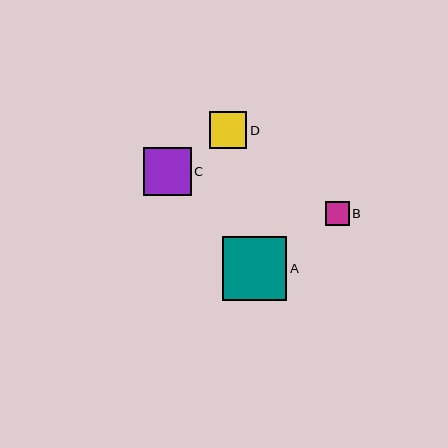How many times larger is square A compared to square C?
Square A is approximately 1.4 times the size of square C.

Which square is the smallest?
Square B is the smallest with a size of approximately 24 pixels.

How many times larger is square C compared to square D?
Square C is approximately 1.3 times the size of square D.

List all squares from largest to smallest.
From largest to smallest: A, C, D, B.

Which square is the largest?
Square A is the largest with a size of approximately 64 pixels.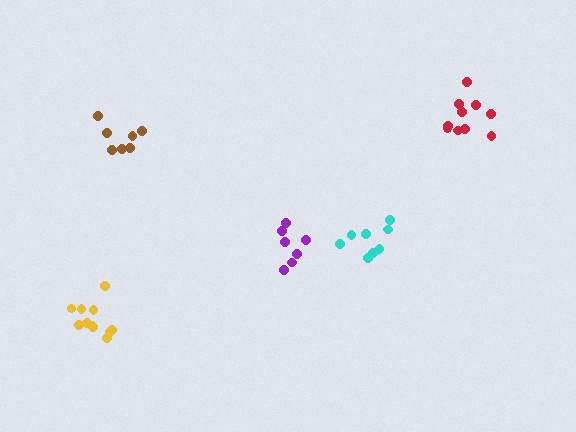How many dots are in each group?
Group 1: 7 dots, Group 2: 8 dots, Group 3: 7 dots, Group 4: 10 dots, Group 5: 11 dots (43 total).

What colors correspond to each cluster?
The clusters are colored: brown, cyan, purple, red, yellow.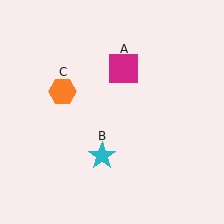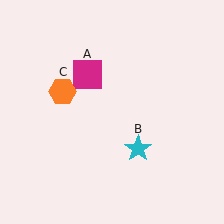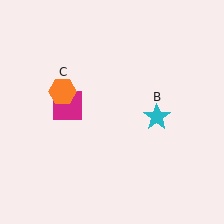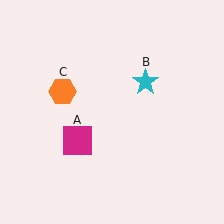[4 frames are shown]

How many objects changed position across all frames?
2 objects changed position: magenta square (object A), cyan star (object B).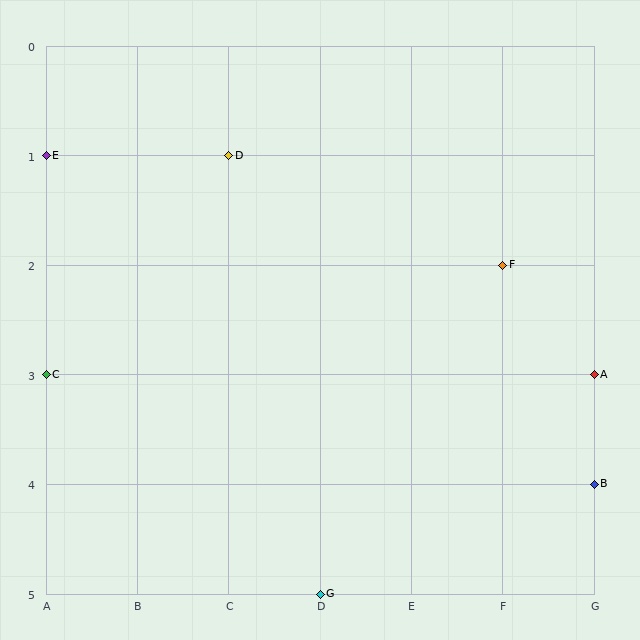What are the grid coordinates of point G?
Point G is at grid coordinates (D, 5).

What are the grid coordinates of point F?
Point F is at grid coordinates (F, 2).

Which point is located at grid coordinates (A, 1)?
Point E is at (A, 1).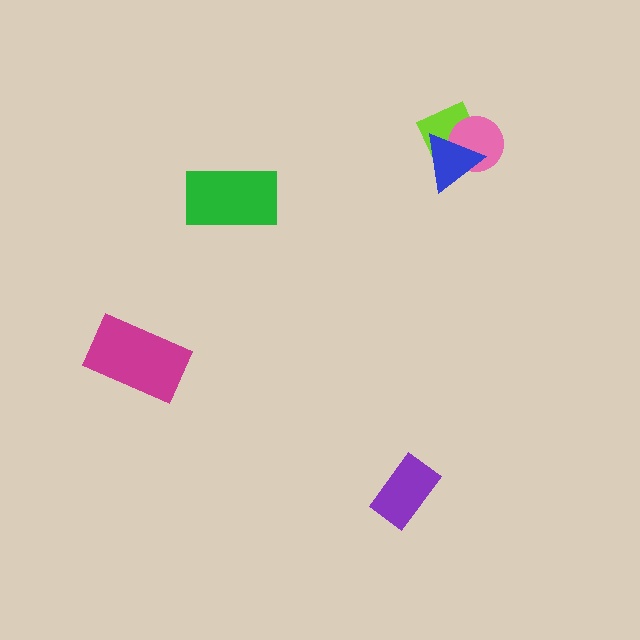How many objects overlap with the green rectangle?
0 objects overlap with the green rectangle.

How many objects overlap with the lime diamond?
2 objects overlap with the lime diamond.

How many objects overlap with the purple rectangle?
0 objects overlap with the purple rectangle.